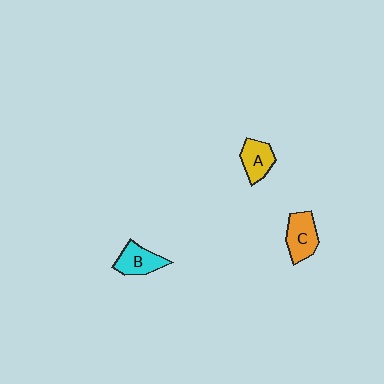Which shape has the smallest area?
Shape A (yellow).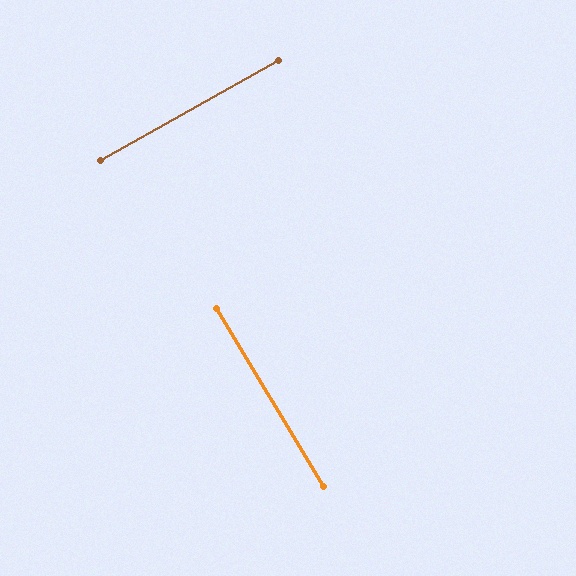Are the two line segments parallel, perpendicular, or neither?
Perpendicular — they meet at approximately 88°.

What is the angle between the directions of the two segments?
Approximately 88 degrees.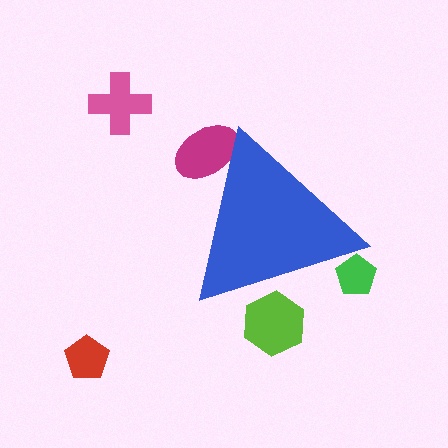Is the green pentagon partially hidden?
Yes, the green pentagon is partially hidden behind the blue triangle.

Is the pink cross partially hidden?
No, the pink cross is fully visible.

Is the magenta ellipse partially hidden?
Yes, the magenta ellipse is partially hidden behind the blue triangle.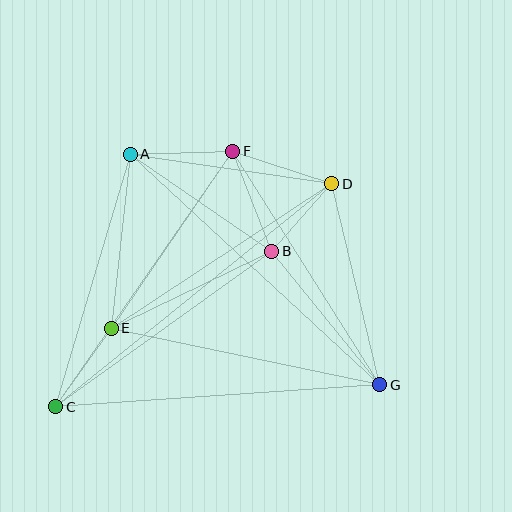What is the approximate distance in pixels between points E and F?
The distance between E and F is approximately 215 pixels.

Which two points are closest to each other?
Points B and D are closest to each other.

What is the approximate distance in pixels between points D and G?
The distance between D and G is approximately 207 pixels.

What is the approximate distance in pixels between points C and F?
The distance between C and F is approximately 311 pixels.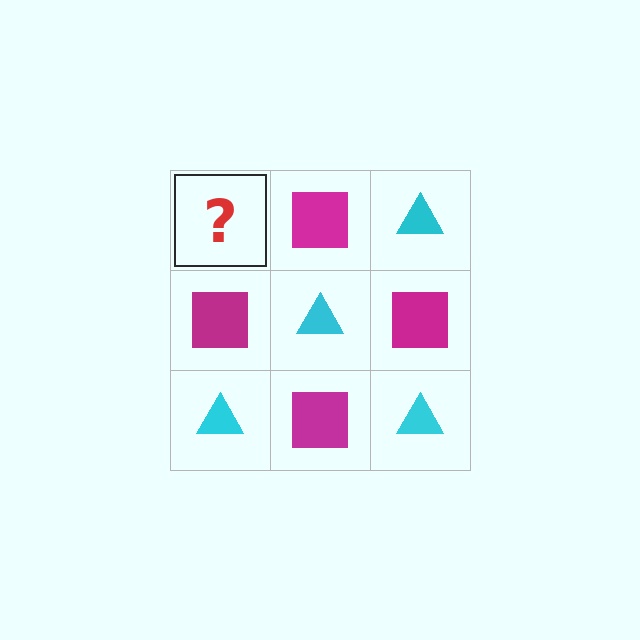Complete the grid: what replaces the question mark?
The question mark should be replaced with a cyan triangle.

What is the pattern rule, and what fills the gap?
The rule is that it alternates cyan triangle and magenta square in a checkerboard pattern. The gap should be filled with a cyan triangle.